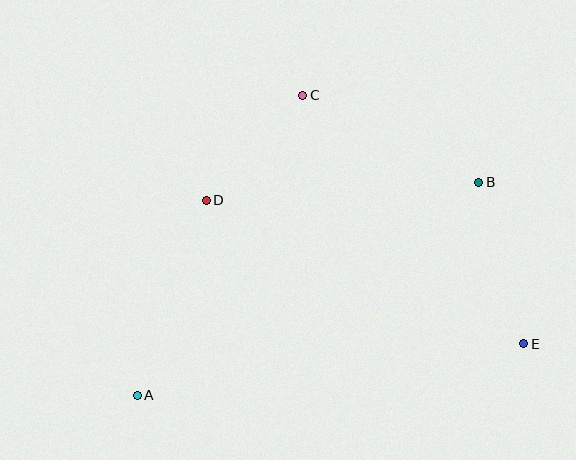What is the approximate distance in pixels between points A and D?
The distance between A and D is approximately 207 pixels.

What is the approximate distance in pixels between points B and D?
The distance between B and D is approximately 273 pixels.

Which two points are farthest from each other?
Points A and B are farthest from each other.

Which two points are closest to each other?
Points C and D are closest to each other.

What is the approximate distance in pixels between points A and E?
The distance between A and E is approximately 390 pixels.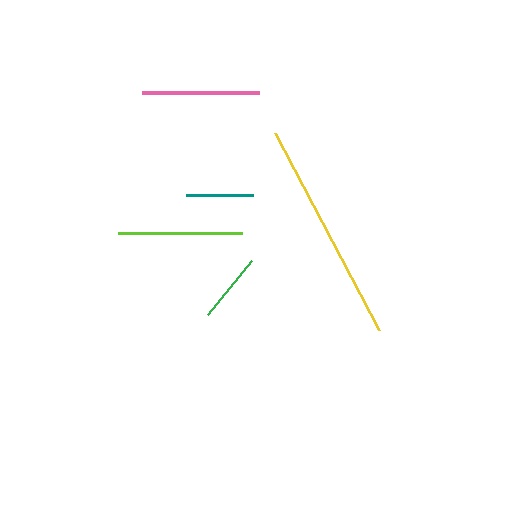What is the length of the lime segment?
The lime segment is approximately 124 pixels long.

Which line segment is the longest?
The yellow line is the longest at approximately 223 pixels.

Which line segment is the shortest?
The teal line is the shortest at approximately 68 pixels.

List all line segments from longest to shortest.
From longest to shortest: yellow, lime, pink, green, teal.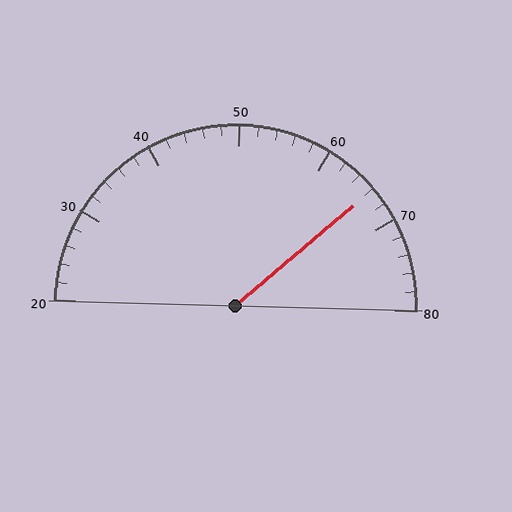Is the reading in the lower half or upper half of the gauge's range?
The reading is in the upper half of the range (20 to 80).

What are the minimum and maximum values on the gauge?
The gauge ranges from 20 to 80.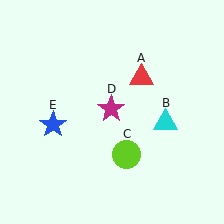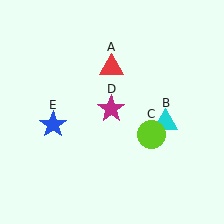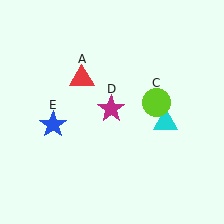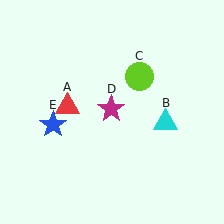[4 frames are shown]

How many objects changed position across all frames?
2 objects changed position: red triangle (object A), lime circle (object C).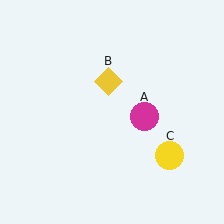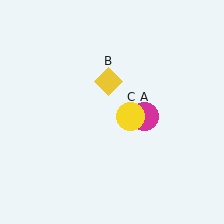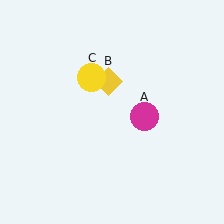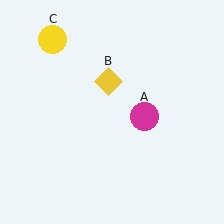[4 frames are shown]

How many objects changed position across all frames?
1 object changed position: yellow circle (object C).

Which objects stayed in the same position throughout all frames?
Magenta circle (object A) and yellow diamond (object B) remained stationary.